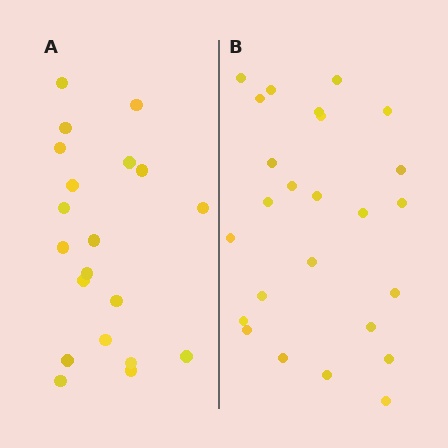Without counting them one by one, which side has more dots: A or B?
Region B (the right region) has more dots.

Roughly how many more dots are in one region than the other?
Region B has about 5 more dots than region A.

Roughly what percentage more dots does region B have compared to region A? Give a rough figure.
About 25% more.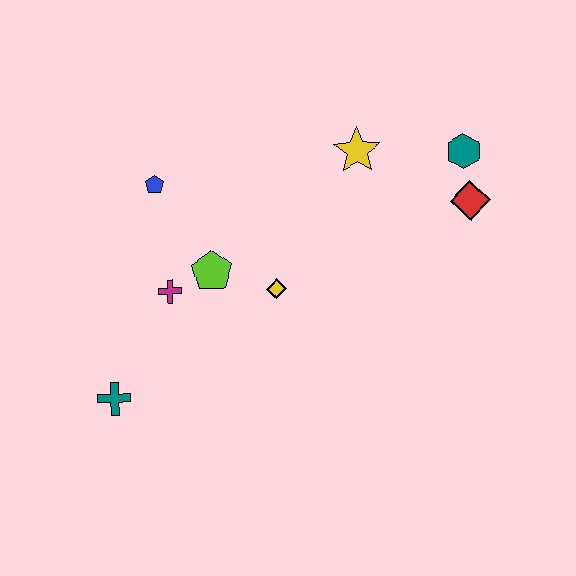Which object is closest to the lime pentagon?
The magenta cross is closest to the lime pentagon.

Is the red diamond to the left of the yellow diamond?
No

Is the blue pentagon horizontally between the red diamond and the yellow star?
No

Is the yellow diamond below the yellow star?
Yes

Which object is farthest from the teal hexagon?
The teal cross is farthest from the teal hexagon.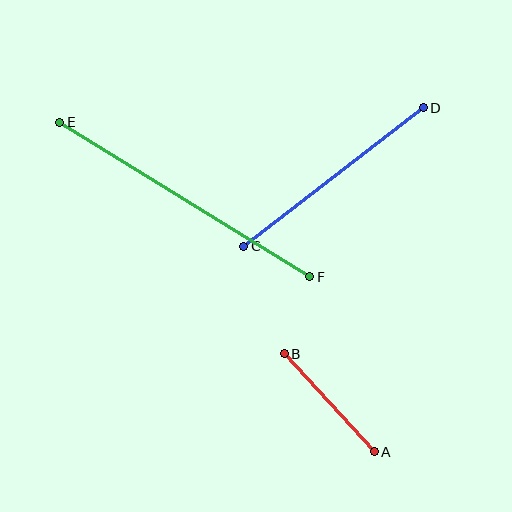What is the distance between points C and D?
The distance is approximately 227 pixels.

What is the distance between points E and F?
The distance is approximately 294 pixels.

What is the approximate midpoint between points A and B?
The midpoint is at approximately (329, 403) pixels.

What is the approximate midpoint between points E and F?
The midpoint is at approximately (185, 199) pixels.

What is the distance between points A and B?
The distance is approximately 133 pixels.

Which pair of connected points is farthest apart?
Points E and F are farthest apart.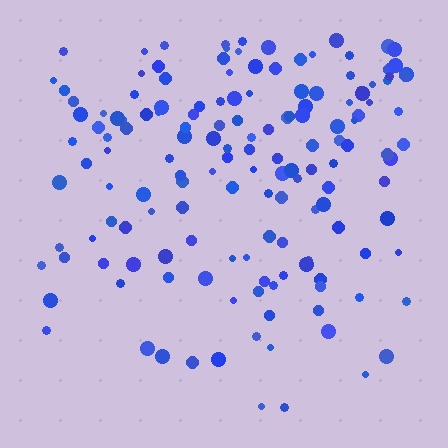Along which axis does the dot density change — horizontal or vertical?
Vertical.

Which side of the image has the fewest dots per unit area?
The bottom.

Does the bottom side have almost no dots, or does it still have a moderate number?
Still a moderate number, just noticeably fewer than the top.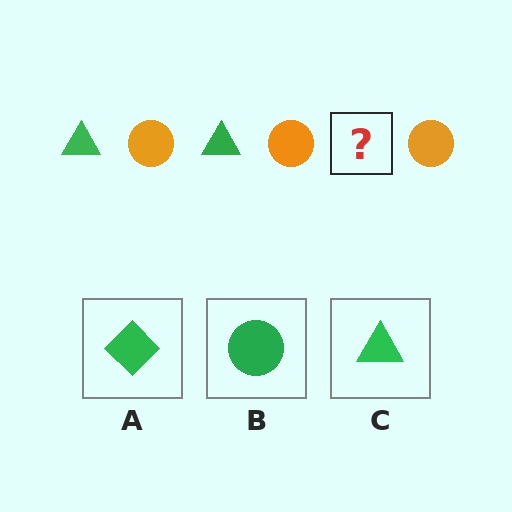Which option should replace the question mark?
Option C.